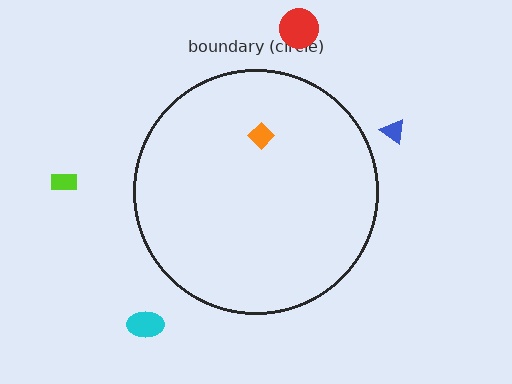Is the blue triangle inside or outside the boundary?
Outside.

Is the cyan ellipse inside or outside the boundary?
Outside.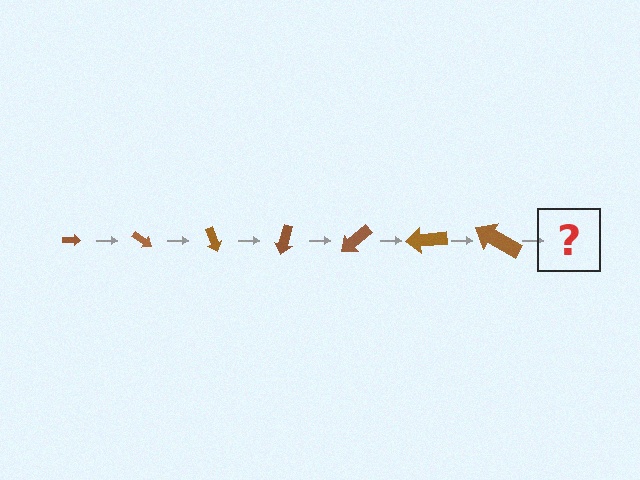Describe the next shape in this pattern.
It should be an arrow, larger than the previous one and rotated 245 degrees from the start.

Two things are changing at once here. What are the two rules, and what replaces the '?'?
The two rules are that the arrow grows larger each step and it rotates 35 degrees each step. The '?' should be an arrow, larger than the previous one and rotated 245 degrees from the start.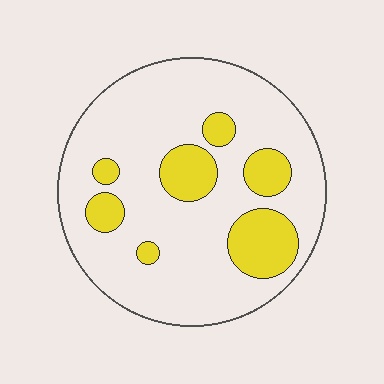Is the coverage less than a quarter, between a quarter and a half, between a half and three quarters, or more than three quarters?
Less than a quarter.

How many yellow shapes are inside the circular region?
7.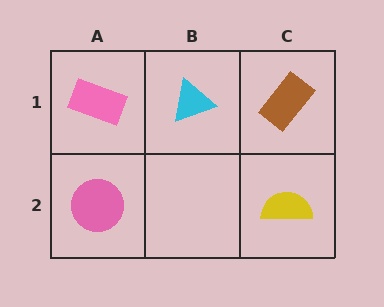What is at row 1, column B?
A cyan triangle.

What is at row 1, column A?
A pink rectangle.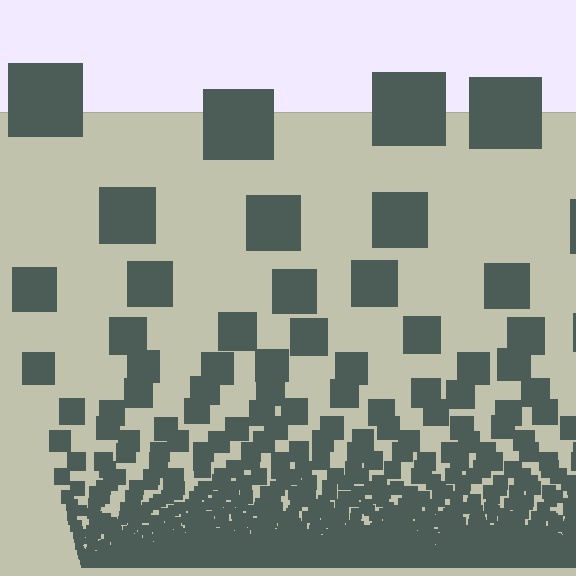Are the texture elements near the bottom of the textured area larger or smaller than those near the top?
Smaller. The gradient is inverted — elements near the bottom are smaller and denser.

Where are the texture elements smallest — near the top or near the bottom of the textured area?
Near the bottom.